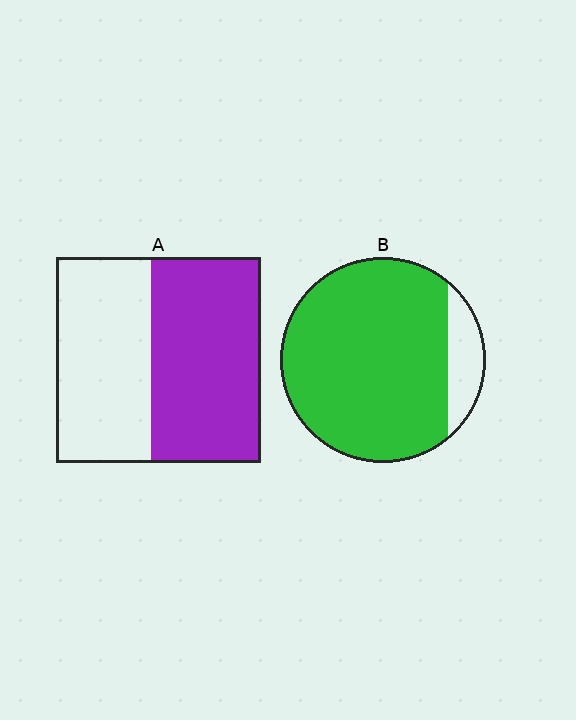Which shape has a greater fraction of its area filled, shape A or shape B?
Shape B.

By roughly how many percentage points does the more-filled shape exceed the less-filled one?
By roughly 35 percentage points (B over A).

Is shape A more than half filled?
Roughly half.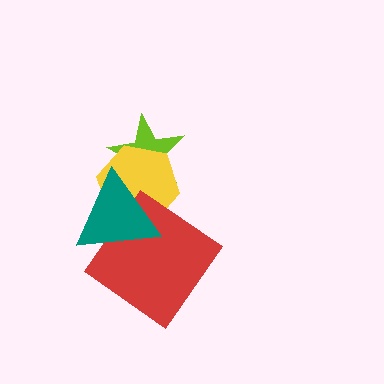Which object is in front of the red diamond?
The teal triangle is in front of the red diamond.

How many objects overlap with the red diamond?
2 objects overlap with the red diamond.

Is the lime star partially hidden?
Yes, it is partially covered by another shape.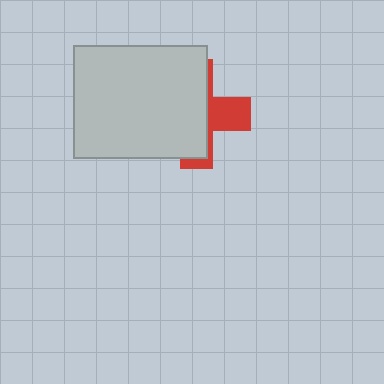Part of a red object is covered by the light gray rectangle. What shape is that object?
It is a cross.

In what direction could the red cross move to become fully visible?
The red cross could move right. That would shift it out from behind the light gray rectangle entirely.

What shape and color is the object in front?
The object in front is a light gray rectangle.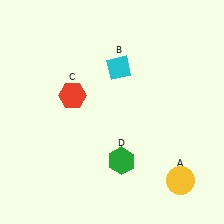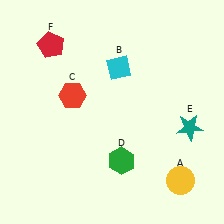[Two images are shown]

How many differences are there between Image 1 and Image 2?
There are 2 differences between the two images.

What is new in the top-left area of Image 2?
A red pentagon (F) was added in the top-left area of Image 2.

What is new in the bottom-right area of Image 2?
A teal star (E) was added in the bottom-right area of Image 2.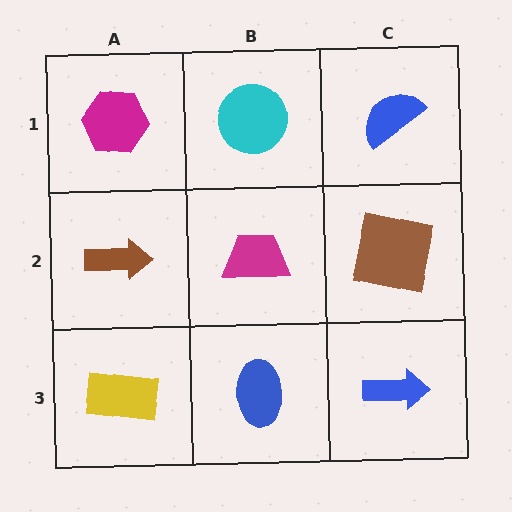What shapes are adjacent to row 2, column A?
A magenta hexagon (row 1, column A), a yellow rectangle (row 3, column A), a magenta trapezoid (row 2, column B).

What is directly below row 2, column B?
A blue ellipse.